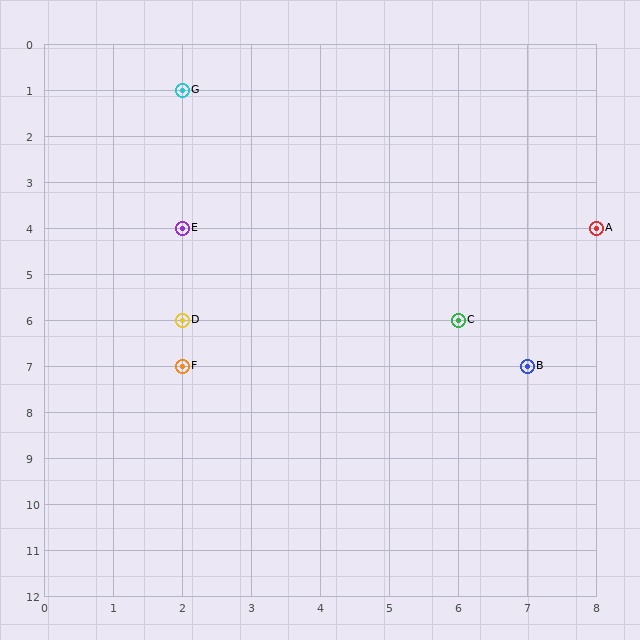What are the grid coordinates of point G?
Point G is at grid coordinates (2, 1).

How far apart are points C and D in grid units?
Points C and D are 4 columns apart.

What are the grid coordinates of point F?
Point F is at grid coordinates (2, 7).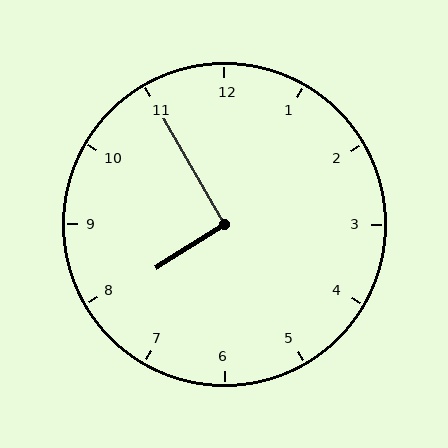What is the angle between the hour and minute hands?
Approximately 92 degrees.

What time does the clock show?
7:55.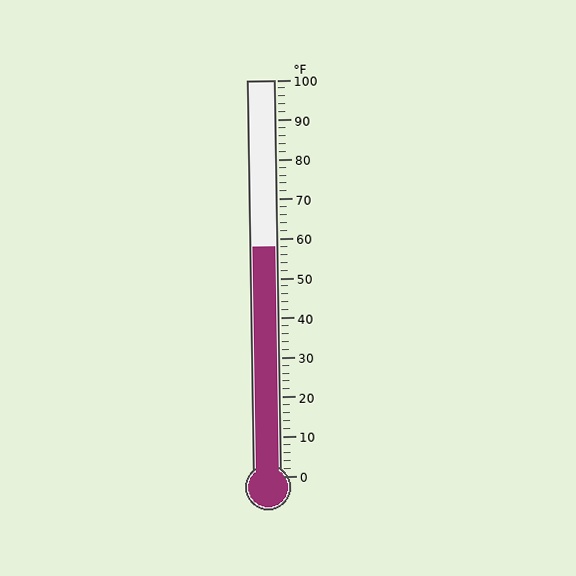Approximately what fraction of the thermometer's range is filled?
The thermometer is filled to approximately 60% of its range.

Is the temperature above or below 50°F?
The temperature is above 50°F.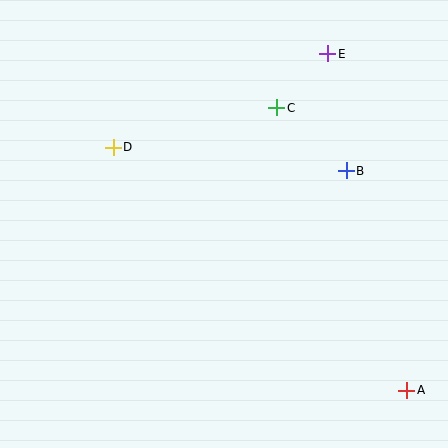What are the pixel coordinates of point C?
Point C is at (277, 108).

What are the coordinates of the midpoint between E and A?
The midpoint between E and A is at (367, 222).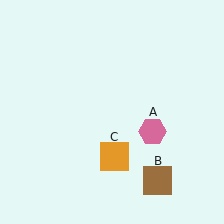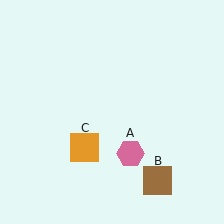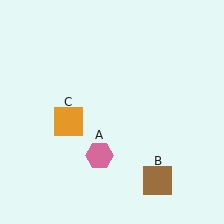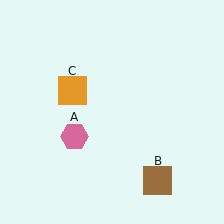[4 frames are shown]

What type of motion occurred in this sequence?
The pink hexagon (object A), orange square (object C) rotated clockwise around the center of the scene.